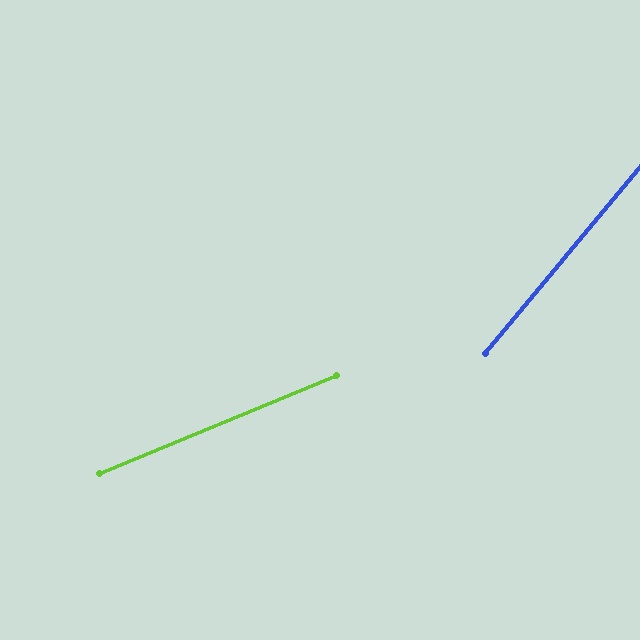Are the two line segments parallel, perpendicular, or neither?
Neither parallel nor perpendicular — they differ by about 28°.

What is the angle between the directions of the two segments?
Approximately 28 degrees.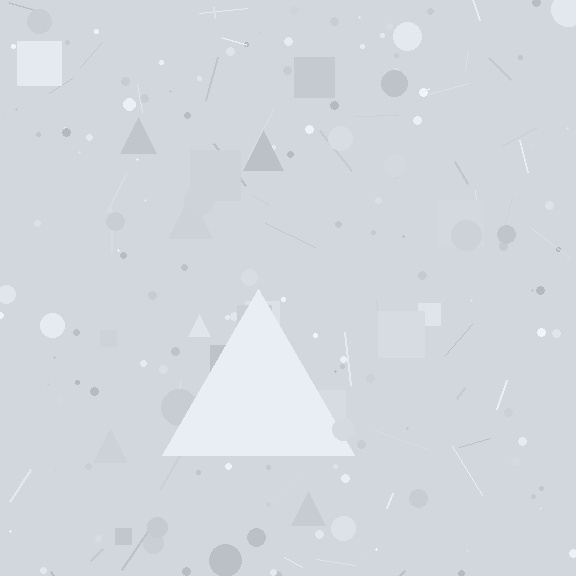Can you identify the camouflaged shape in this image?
The camouflaged shape is a triangle.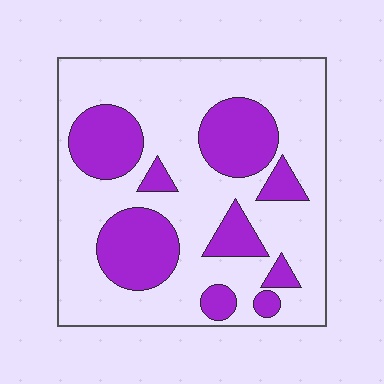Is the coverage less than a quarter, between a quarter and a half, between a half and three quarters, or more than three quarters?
Between a quarter and a half.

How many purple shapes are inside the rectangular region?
9.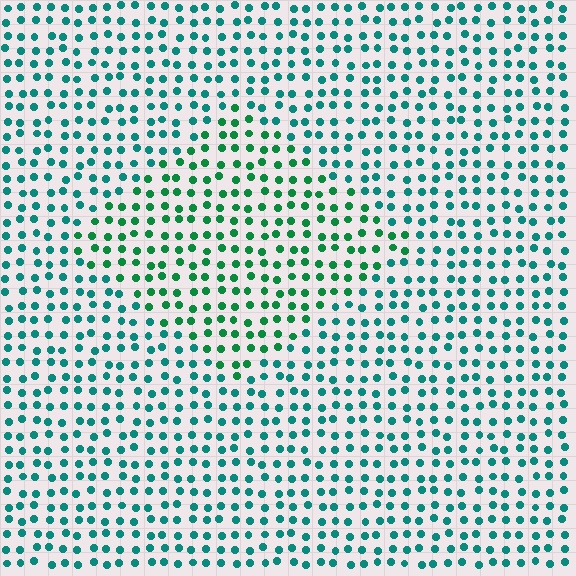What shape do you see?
I see a diamond.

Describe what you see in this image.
The image is filled with small teal elements in a uniform arrangement. A diamond-shaped region is visible where the elements are tinted to a slightly different hue, forming a subtle color boundary.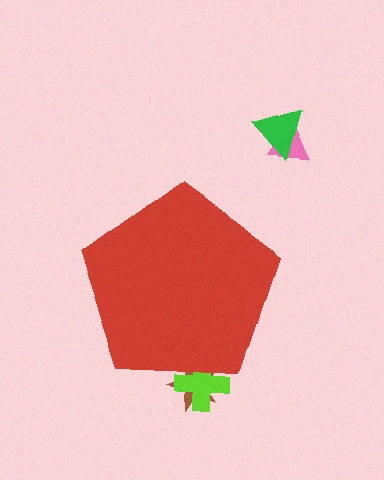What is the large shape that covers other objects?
A red pentagon.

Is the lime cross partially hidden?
Yes, the lime cross is partially hidden behind the red pentagon.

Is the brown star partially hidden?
Yes, the brown star is partially hidden behind the red pentagon.